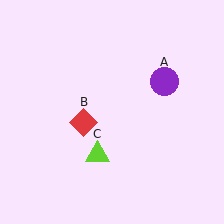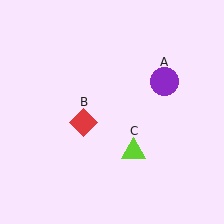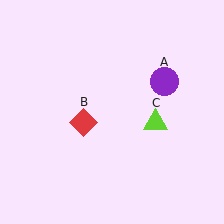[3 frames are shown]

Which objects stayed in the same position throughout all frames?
Purple circle (object A) and red diamond (object B) remained stationary.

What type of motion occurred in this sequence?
The lime triangle (object C) rotated counterclockwise around the center of the scene.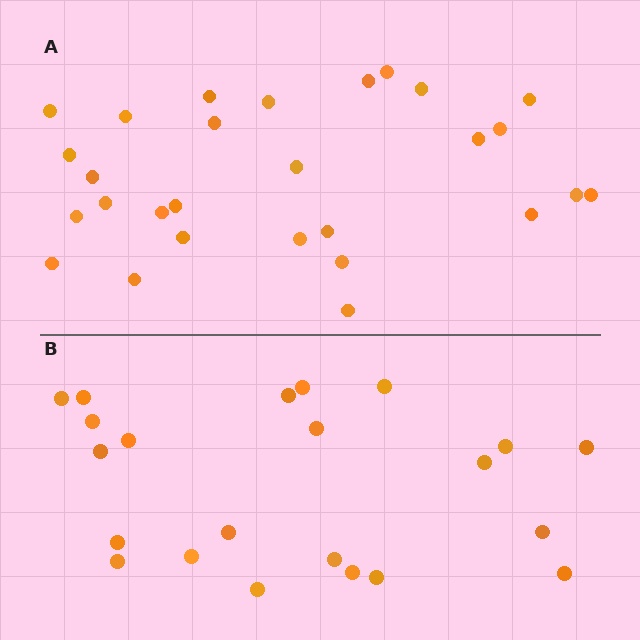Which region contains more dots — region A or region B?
Region A (the top region) has more dots.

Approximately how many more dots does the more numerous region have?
Region A has about 6 more dots than region B.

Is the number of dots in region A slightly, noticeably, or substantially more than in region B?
Region A has noticeably more, but not dramatically so. The ratio is roughly 1.3 to 1.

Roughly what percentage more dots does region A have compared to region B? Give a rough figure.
About 25% more.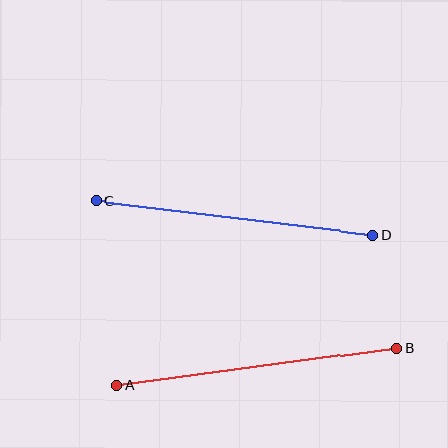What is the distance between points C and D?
The distance is approximately 279 pixels.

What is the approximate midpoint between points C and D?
The midpoint is at approximately (235, 218) pixels.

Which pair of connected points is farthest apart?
Points A and B are farthest apart.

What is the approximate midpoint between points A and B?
The midpoint is at approximately (257, 366) pixels.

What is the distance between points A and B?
The distance is approximately 282 pixels.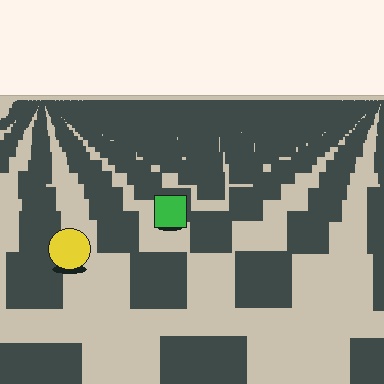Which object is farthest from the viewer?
The green square is farthest from the viewer. It appears smaller and the ground texture around it is denser.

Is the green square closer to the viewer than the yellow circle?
No. The yellow circle is closer — you can tell from the texture gradient: the ground texture is coarser near it.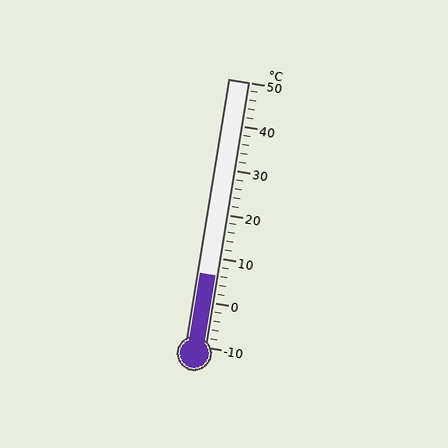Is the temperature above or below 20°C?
The temperature is below 20°C.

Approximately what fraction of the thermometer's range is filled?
The thermometer is filled to approximately 25% of its range.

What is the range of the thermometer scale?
The thermometer scale ranges from -10°C to 50°C.